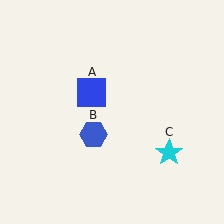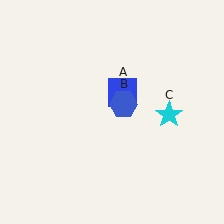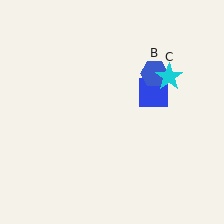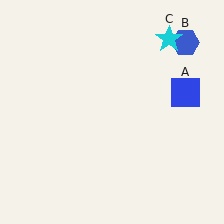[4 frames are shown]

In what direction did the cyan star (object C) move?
The cyan star (object C) moved up.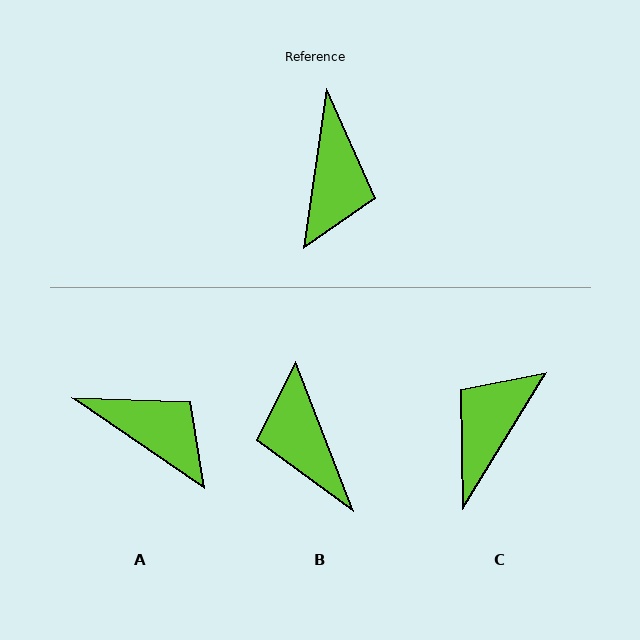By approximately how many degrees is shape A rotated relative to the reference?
Approximately 64 degrees counter-clockwise.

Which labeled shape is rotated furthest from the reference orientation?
C, about 157 degrees away.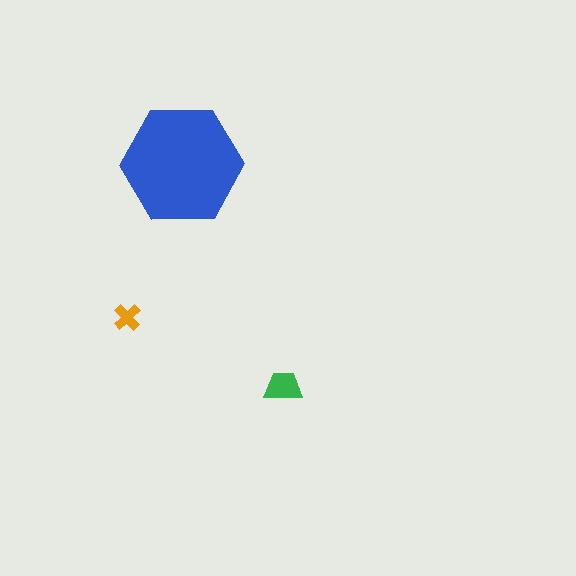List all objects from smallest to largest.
The orange cross, the green trapezoid, the blue hexagon.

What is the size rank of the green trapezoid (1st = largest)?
2nd.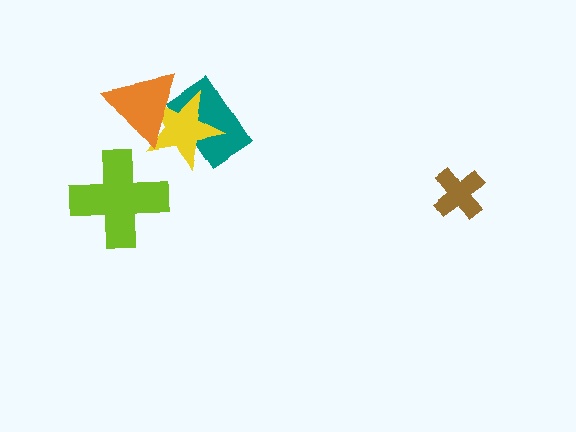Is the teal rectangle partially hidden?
Yes, it is partially covered by another shape.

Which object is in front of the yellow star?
The orange triangle is in front of the yellow star.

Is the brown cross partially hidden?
No, no other shape covers it.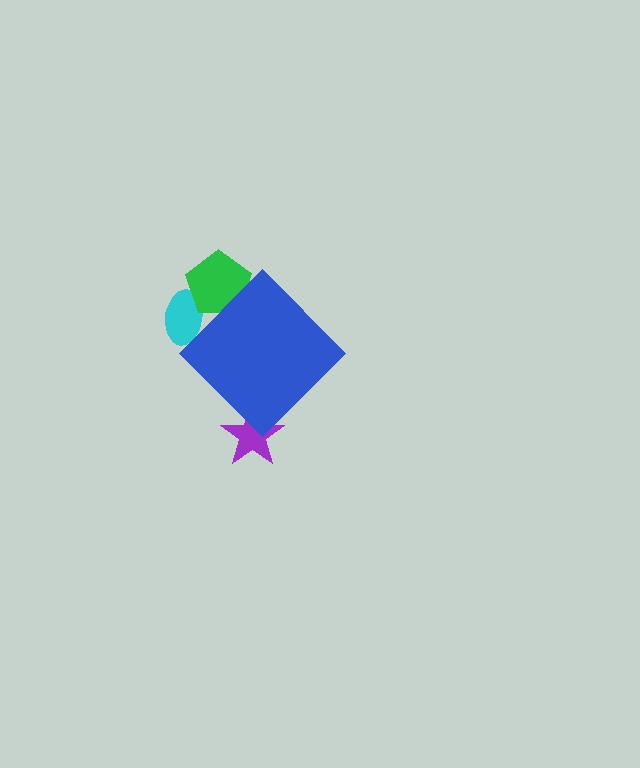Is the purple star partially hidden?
Yes, the purple star is partially hidden behind the blue diamond.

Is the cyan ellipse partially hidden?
Yes, the cyan ellipse is partially hidden behind the blue diamond.